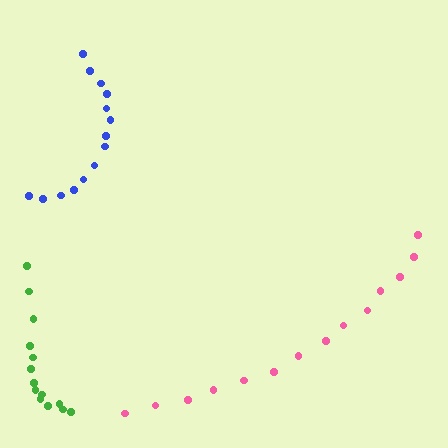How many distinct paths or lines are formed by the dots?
There are 3 distinct paths.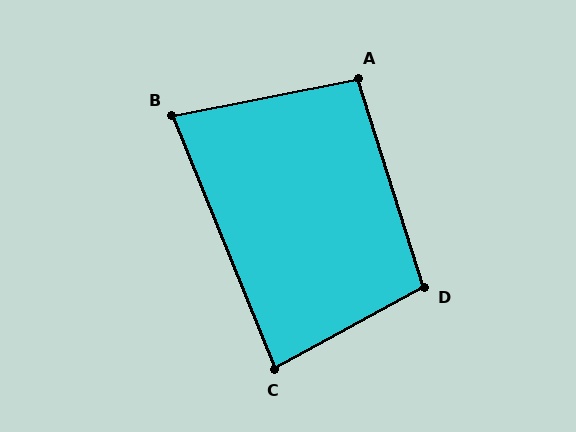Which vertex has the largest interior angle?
D, at approximately 101 degrees.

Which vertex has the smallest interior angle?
B, at approximately 79 degrees.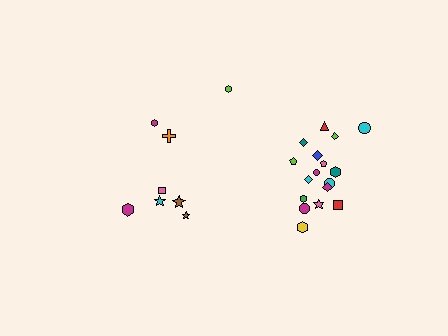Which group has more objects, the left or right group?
The right group.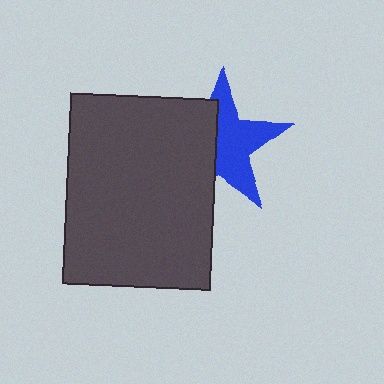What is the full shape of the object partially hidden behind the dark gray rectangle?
The partially hidden object is a blue star.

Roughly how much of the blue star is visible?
About half of it is visible (roughly 54%).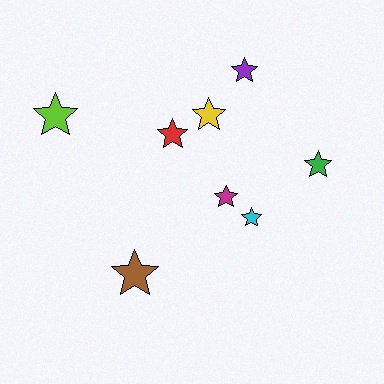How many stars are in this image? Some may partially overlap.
There are 8 stars.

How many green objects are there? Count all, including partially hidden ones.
There is 1 green object.